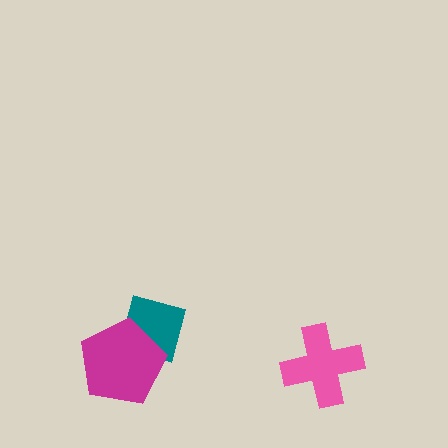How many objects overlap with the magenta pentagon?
1 object overlaps with the magenta pentagon.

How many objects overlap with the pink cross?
0 objects overlap with the pink cross.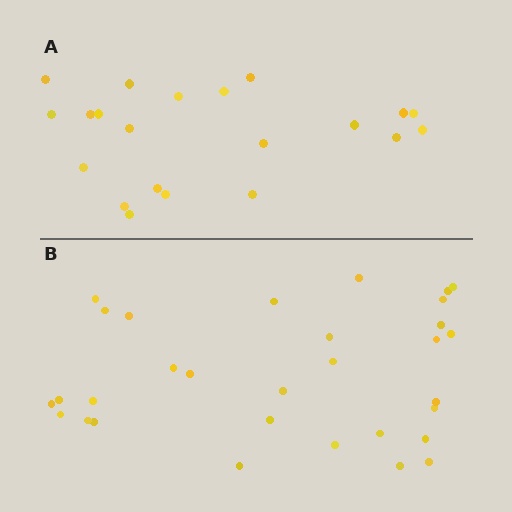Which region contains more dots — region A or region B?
Region B (the bottom region) has more dots.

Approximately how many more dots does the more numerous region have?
Region B has roughly 10 or so more dots than region A.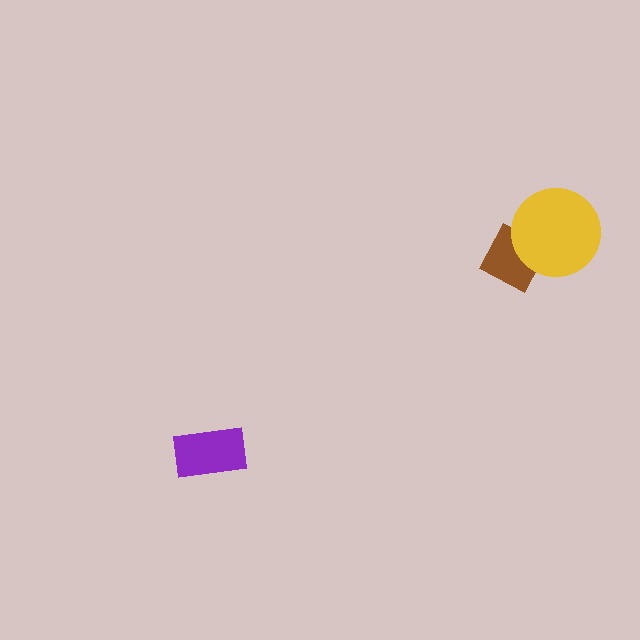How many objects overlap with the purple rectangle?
0 objects overlap with the purple rectangle.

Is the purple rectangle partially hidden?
No, no other shape covers it.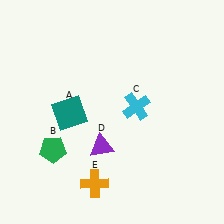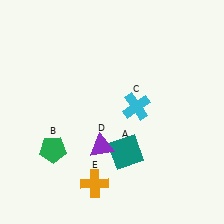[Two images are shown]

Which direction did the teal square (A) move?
The teal square (A) moved right.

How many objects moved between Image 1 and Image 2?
1 object moved between the two images.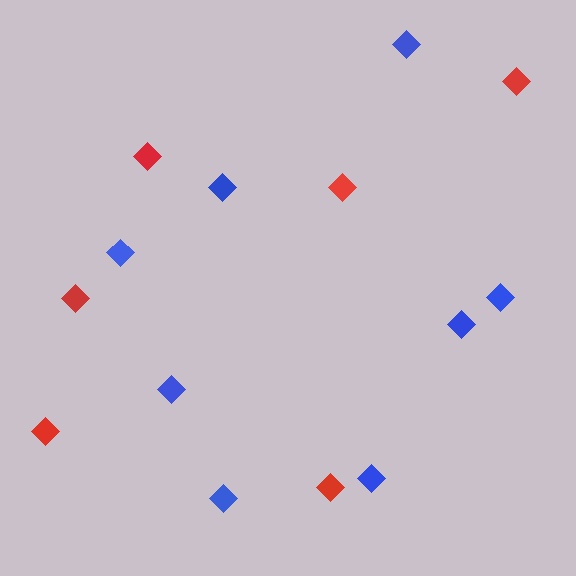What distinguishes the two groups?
There are 2 groups: one group of red diamonds (6) and one group of blue diamonds (8).